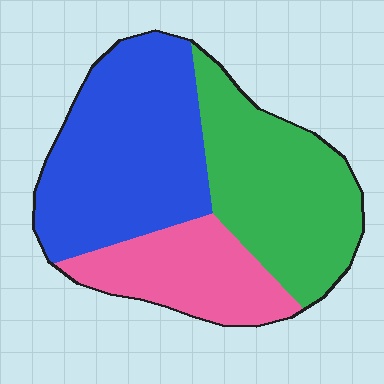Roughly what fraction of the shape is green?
Green takes up about one third (1/3) of the shape.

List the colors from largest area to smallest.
From largest to smallest: blue, green, pink.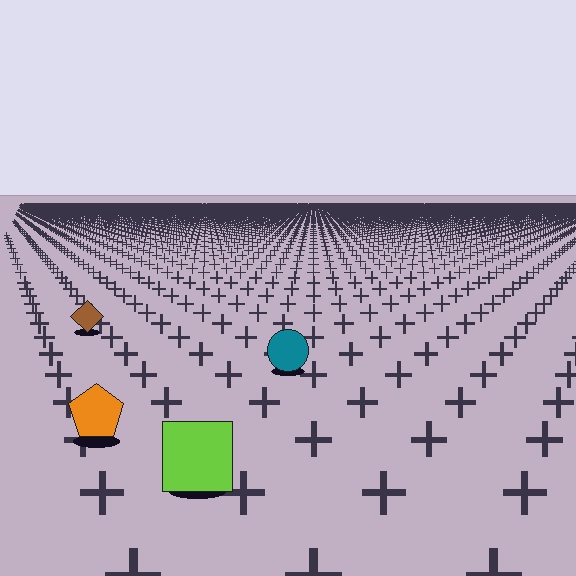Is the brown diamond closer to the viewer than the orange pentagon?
No. The orange pentagon is closer — you can tell from the texture gradient: the ground texture is coarser near it.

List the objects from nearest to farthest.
From nearest to farthest: the lime square, the orange pentagon, the teal circle, the brown diamond.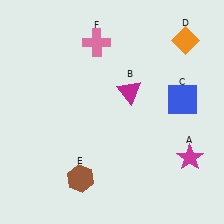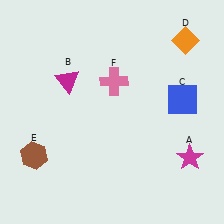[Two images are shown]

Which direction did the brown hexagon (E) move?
The brown hexagon (E) moved left.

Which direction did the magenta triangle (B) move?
The magenta triangle (B) moved left.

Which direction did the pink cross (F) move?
The pink cross (F) moved down.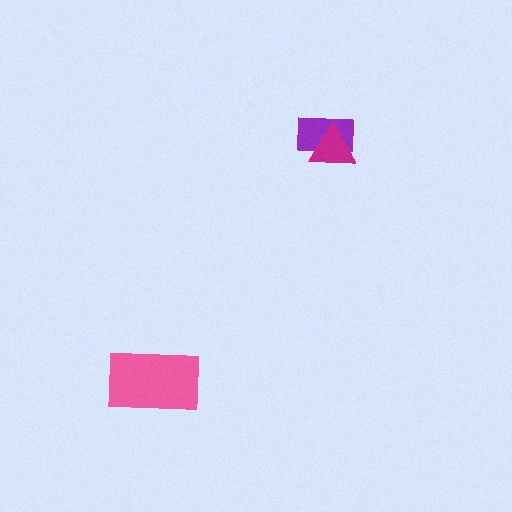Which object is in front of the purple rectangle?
The magenta triangle is in front of the purple rectangle.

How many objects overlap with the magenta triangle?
1 object overlaps with the magenta triangle.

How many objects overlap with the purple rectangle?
1 object overlaps with the purple rectangle.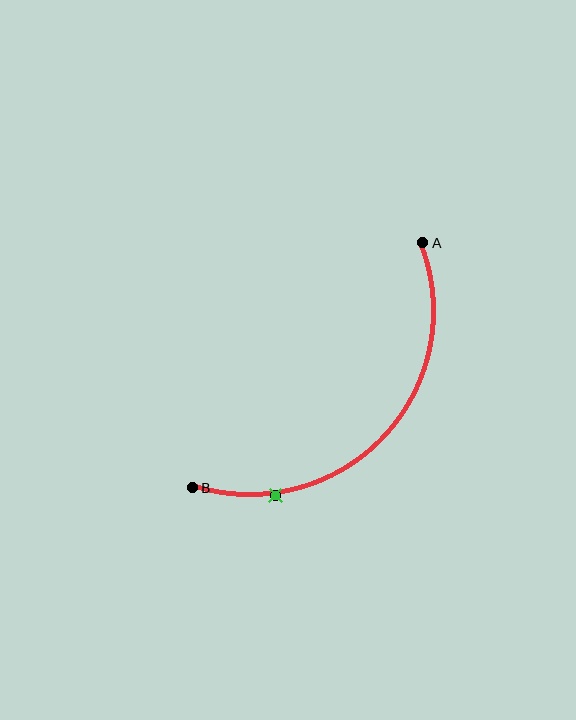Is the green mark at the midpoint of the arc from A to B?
No. The green mark lies on the arc but is closer to endpoint B. The arc midpoint would be at the point on the curve equidistant along the arc from both A and B.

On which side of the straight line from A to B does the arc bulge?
The arc bulges below and to the right of the straight line connecting A and B.